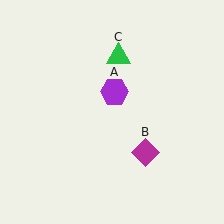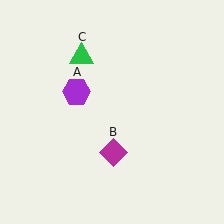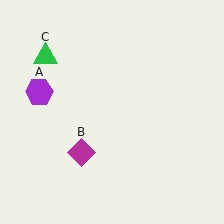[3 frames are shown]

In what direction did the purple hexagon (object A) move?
The purple hexagon (object A) moved left.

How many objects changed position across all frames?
3 objects changed position: purple hexagon (object A), magenta diamond (object B), green triangle (object C).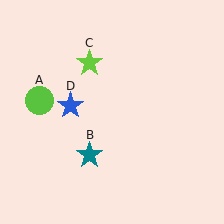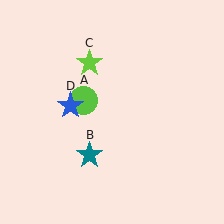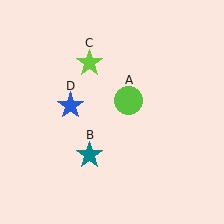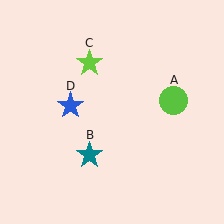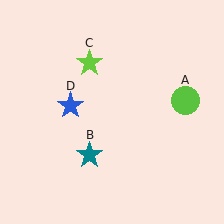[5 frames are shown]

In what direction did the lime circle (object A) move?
The lime circle (object A) moved right.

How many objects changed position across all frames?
1 object changed position: lime circle (object A).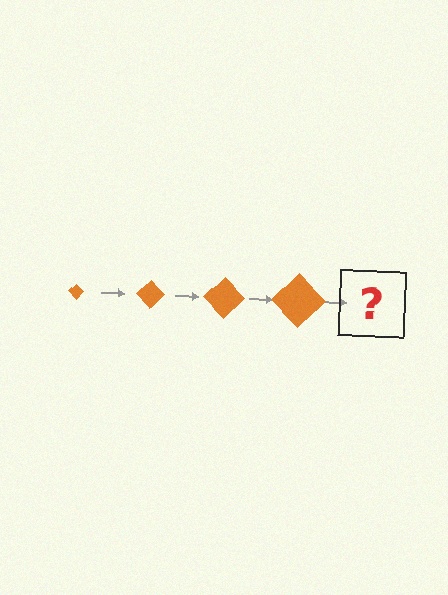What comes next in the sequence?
The next element should be an orange diamond, larger than the previous one.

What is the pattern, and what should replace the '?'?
The pattern is that the diamond gets progressively larger each step. The '?' should be an orange diamond, larger than the previous one.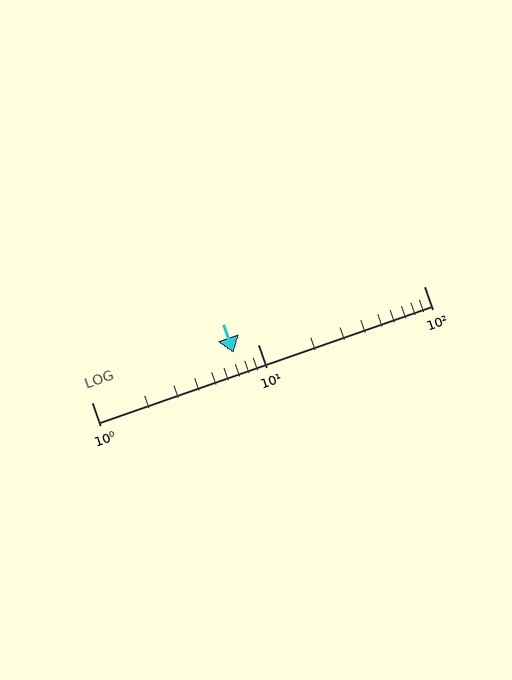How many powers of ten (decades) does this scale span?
The scale spans 2 decades, from 1 to 100.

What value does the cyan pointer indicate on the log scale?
The pointer indicates approximately 7.2.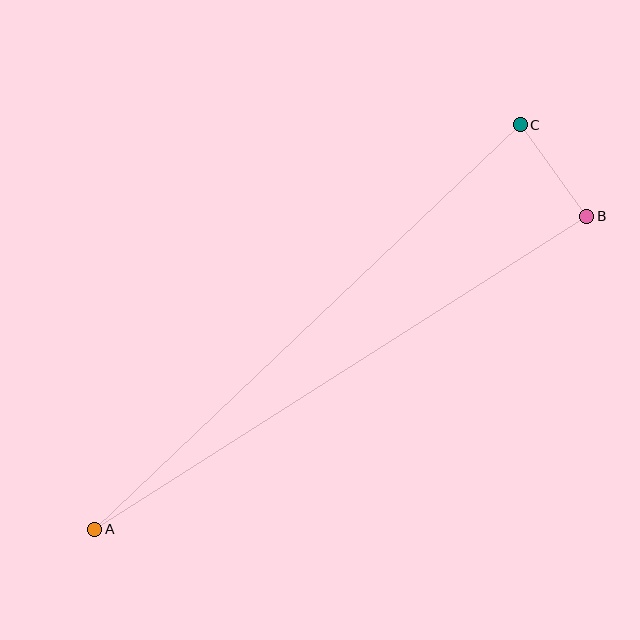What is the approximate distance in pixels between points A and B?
The distance between A and B is approximately 583 pixels.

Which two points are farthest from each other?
Points A and C are farthest from each other.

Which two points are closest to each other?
Points B and C are closest to each other.